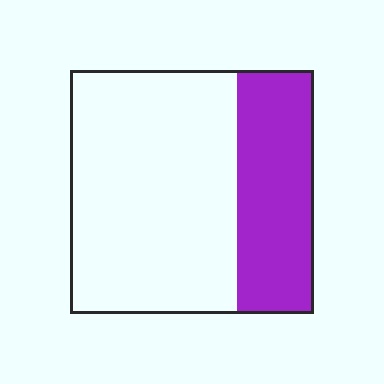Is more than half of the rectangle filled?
No.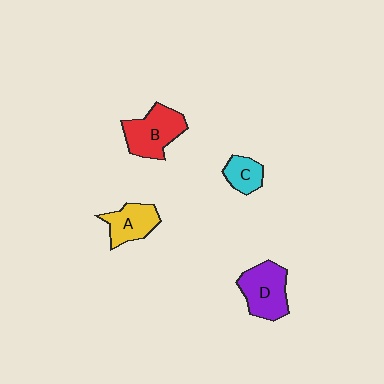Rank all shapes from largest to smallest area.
From largest to smallest: B (red), D (purple), A (yellow), C (cyan).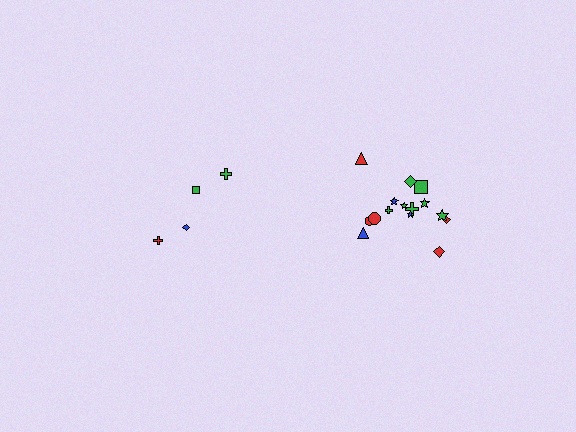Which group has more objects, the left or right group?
The right group.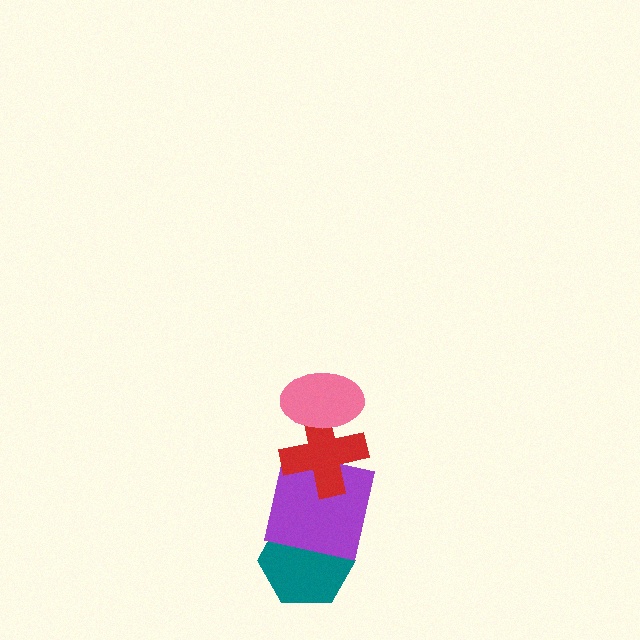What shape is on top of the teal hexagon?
The purple square is on top of the teal hexagon.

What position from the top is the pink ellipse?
The pink ellipse is 1st from the top.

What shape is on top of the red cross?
The pink ellipse is on top of the red cross.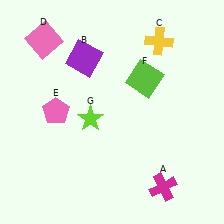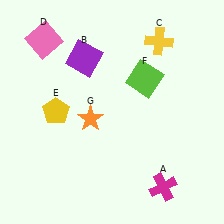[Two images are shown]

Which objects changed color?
E changed from pink to yellow. G changed from lime to orange.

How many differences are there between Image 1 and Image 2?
There are 2 differences between the two images.